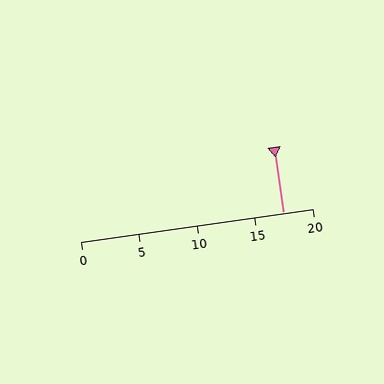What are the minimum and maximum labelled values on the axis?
The axis runs from 0 to 20.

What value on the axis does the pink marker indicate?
The marker indicates approximately 17.5.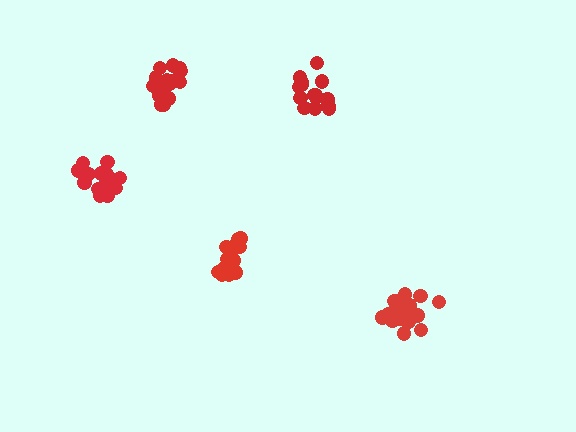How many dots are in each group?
Group 1: 15 dots, Group 2: 15 dots, Group 3: 15 dots, Group 4: 18 dots, Group 5: 17 dots (80 total).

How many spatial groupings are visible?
There are 5 spatial groupings.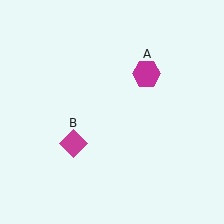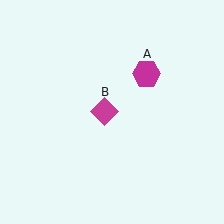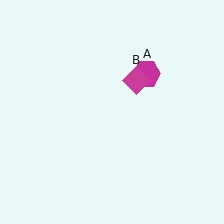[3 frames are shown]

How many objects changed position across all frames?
1 object changed position: magenta diamond (object B).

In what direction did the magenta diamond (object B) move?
The magenta diamond (object B) moved up and to the right.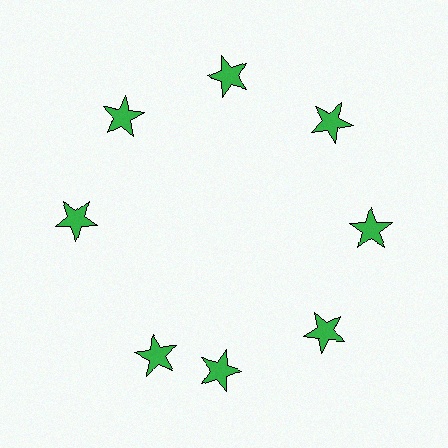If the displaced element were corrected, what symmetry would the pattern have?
It would have 8-fold rotational symmetry — the pattern would map onto itself every 45 degrees.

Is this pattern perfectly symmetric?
No. The 8 green stars are arranged in a ring, but one element near the 8 o'clock position is rotated out of alignment along the ring, breaking the 8-fold rotational symmetry.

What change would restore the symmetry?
The symmetry would be restored by rotating it back into even spacing with its neighbors so that all 8 stars sit at equal angles and equal distance from the center.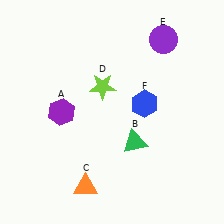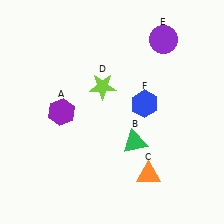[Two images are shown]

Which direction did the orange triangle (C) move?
The orange triangle (C) moved right.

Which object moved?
The orange triangle (C) moved right.